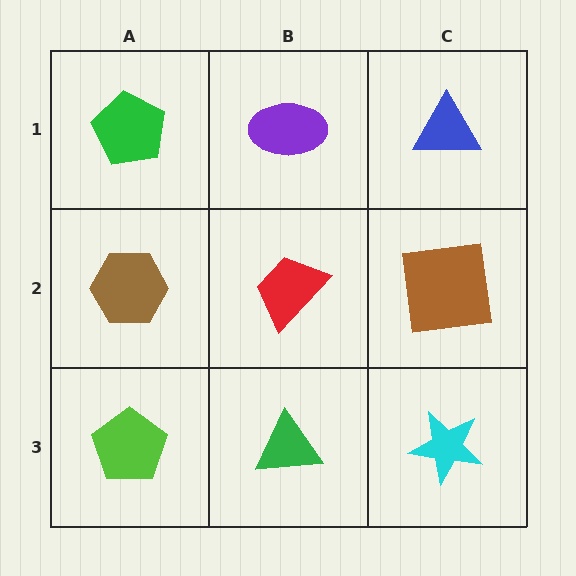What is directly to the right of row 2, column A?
A red trapezoid.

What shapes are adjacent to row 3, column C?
A brown square (row 2, column C), a green triangle (row 3, column B).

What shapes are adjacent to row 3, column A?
A brown hexagon (row 2, column A), a green triangle (row 3, column B).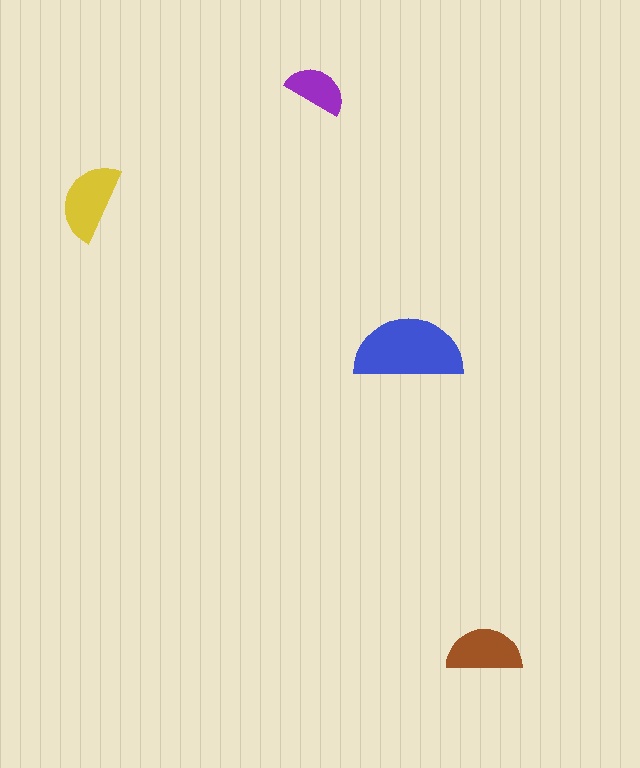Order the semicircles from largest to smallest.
the blue one, the yellow one, the brown one, the purple one.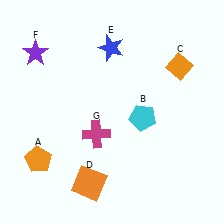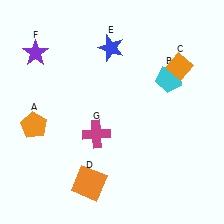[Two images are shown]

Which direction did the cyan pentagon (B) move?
The cyan pentagon (B) moved up.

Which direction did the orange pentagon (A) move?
The orange pentagon (A) moved up.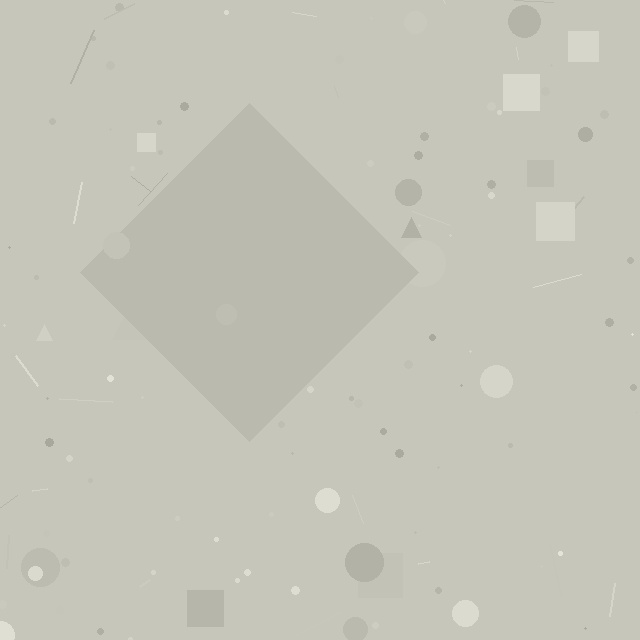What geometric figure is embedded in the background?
A diamond is embedded in the background.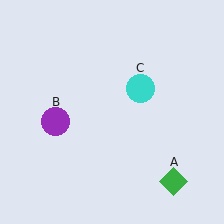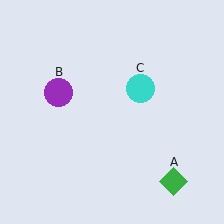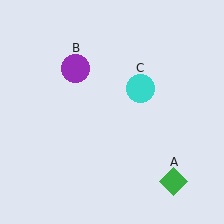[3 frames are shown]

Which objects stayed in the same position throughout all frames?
Green diamond (object A) and cyan circle (object C) remained stationary.